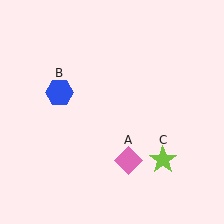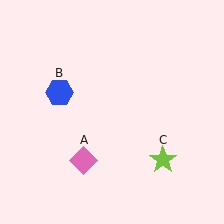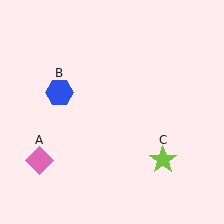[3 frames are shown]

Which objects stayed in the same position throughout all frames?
Blue hexagon (object B) and lime star (object C) remained stationary.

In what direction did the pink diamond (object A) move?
The pink diamond (object A) moved left.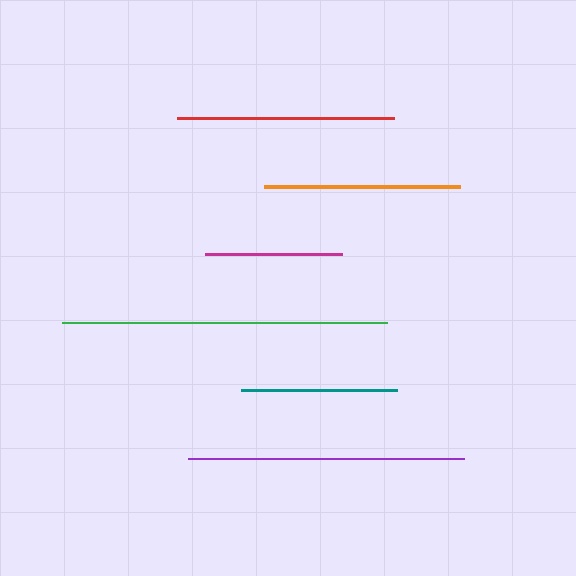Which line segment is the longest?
The green line is the longest at approximately 324 pixels.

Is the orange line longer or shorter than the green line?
The green line is longer than the orange line.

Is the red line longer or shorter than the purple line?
The purple line is longer than the red line.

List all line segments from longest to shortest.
From longest to shortest: green, purple, red, orange, teal, magenta.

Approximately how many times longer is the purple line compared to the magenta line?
The purple line is approximately 2.0 times the length of the magenta line.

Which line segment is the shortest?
The magenta line is the shortest at approximately 138 pixels.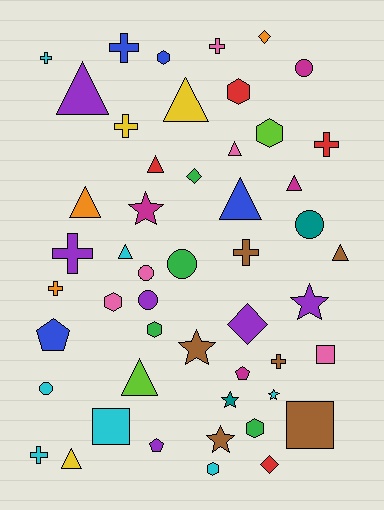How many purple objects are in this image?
There are 6 purple objects.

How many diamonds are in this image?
There are 4 diamonds.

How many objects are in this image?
There are 50 objects.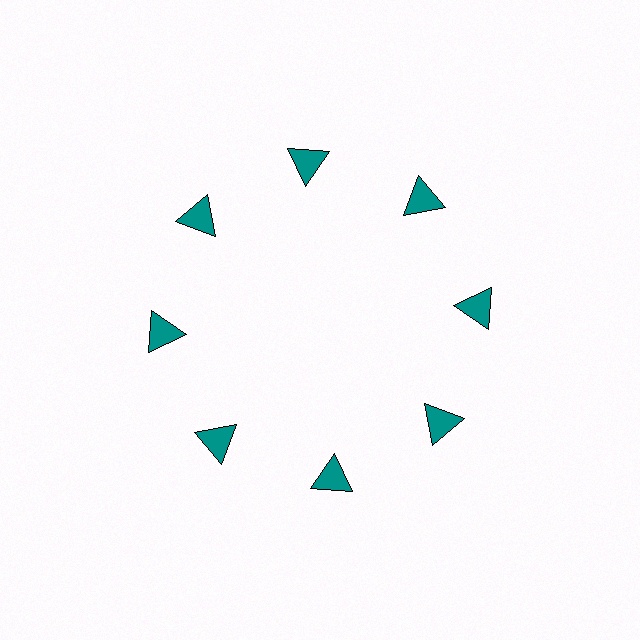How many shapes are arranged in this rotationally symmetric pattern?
There are 8 shapes, arranged in 8 groups of 1.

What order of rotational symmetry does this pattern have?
This pattern has 8-fold rotational symmetry.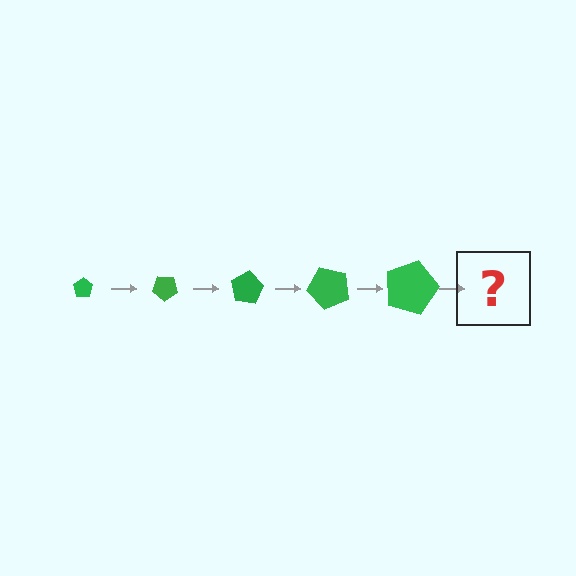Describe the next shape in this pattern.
It should be a pentagon, larger than the previous one and rotated 200 degrees from the start.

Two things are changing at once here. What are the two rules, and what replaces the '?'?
The two rules are that the pentagon grows larger each step and it rotates 40 degrees each step. The '?' should be a pentagon, larger than the previous one and rotated 200 degrees from the start.